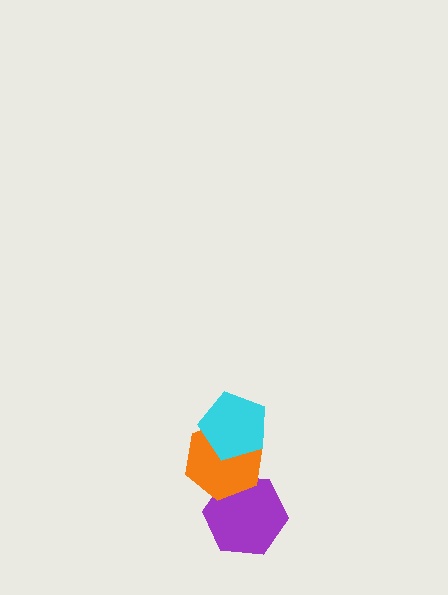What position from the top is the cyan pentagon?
The cyan pentagon is 1st from the top.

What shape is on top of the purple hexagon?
The orange hexagon is on top of the purple hexagon.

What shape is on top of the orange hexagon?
The cyan pentagon is on top of the orange hexagon.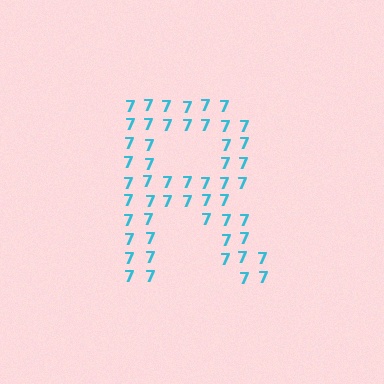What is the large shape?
The large shape is the letter R.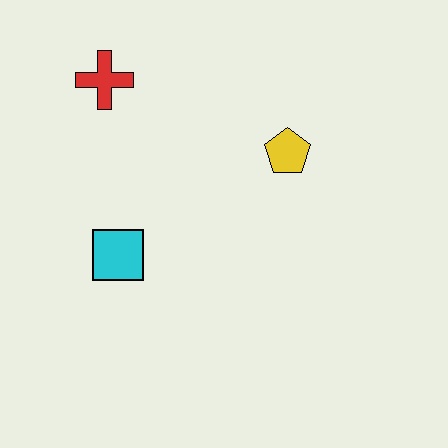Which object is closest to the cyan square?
The red cross is closest to the cyan square.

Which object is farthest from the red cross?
The yellow pentagon is farthest from the red cross.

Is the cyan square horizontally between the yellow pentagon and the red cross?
Yes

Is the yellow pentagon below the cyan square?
No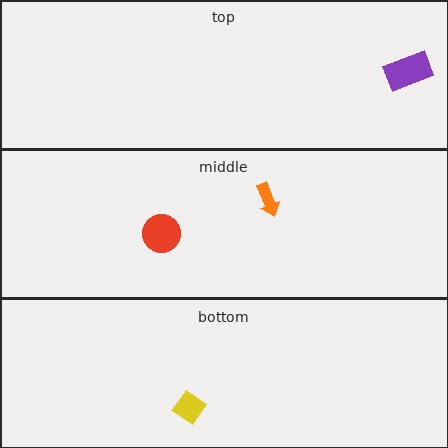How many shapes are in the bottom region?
1.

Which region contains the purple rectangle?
The top region.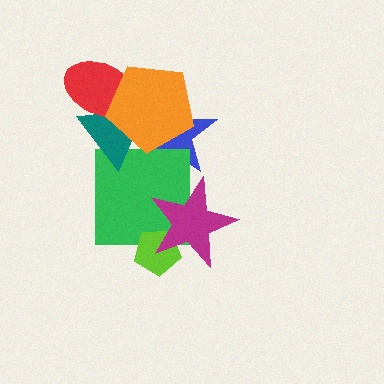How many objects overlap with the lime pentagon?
2 objects overlap with the lime pentagon.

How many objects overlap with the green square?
4 objects overlap with the green square.